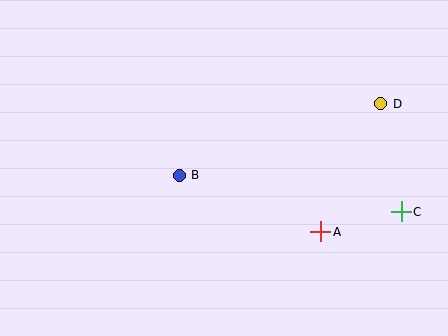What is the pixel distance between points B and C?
The distance between B and C is 225 pixels.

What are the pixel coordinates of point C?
Point C is at (401, 212).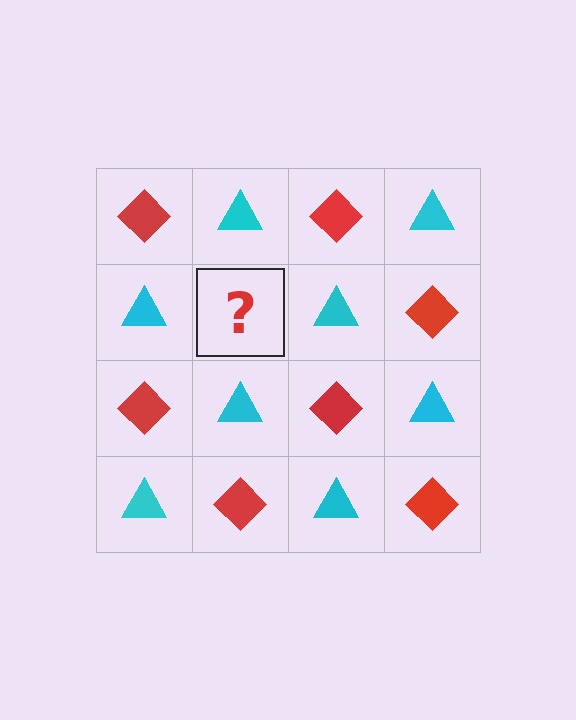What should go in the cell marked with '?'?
The missing cell should contain a red diamond.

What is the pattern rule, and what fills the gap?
The rule is that it alternates red diamond and cyan triangle in a checkerboard pattern. The gap should be filled with a red diamond.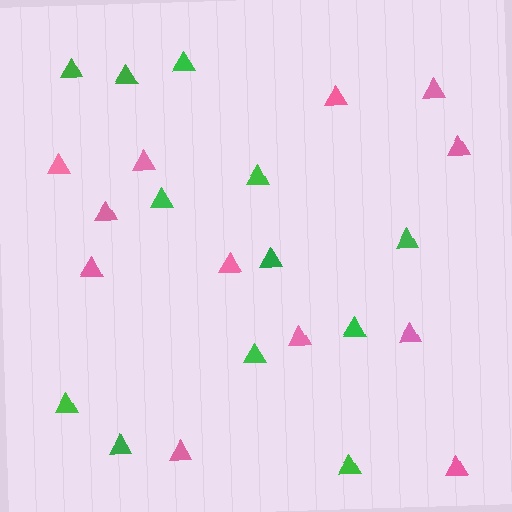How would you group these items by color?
There are 2 groups: one group of green triangles (12) and one group of pink triangles (12).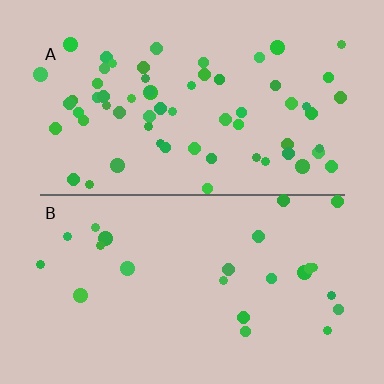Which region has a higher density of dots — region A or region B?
A (the top).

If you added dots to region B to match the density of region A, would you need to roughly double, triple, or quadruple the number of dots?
Approximately triple.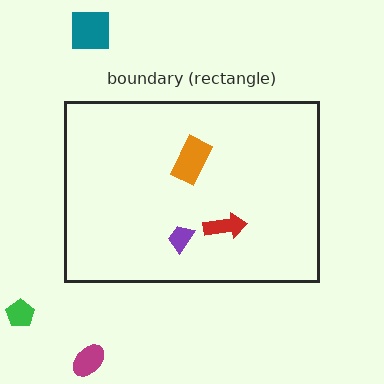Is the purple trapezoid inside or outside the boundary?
Inside.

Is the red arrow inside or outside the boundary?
Inside.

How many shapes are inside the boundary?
3 inside, 3 outside.